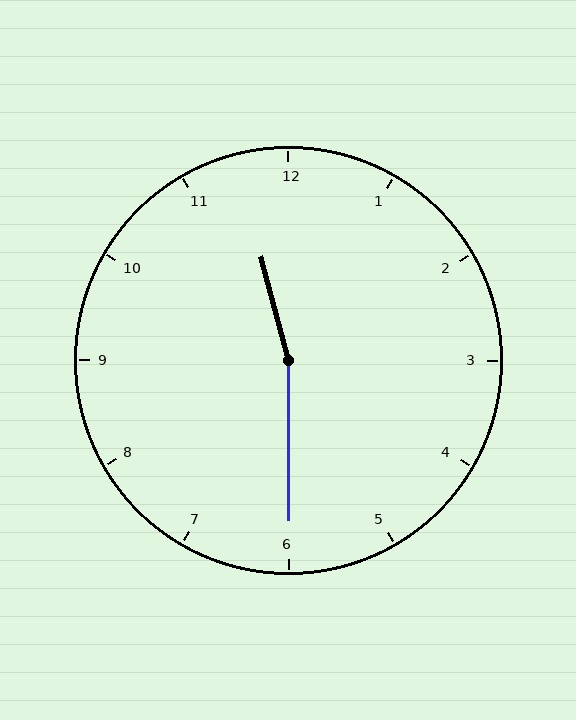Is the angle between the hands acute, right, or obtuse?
It is obtuse.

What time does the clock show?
11:30.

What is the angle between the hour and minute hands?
Approximately 165 degrees.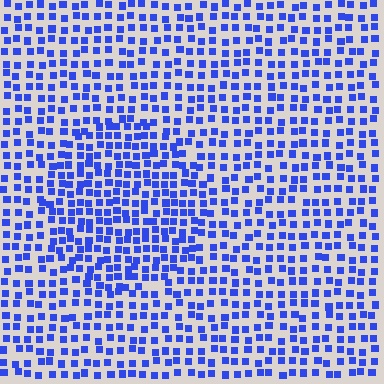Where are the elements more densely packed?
The elements are more densely packed inside the circle boundary.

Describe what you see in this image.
The image contains small blue elements arranged at two different densities. A circle-shaped region is visible where the elements are more densely packed than the surrounding area.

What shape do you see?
I see a circle.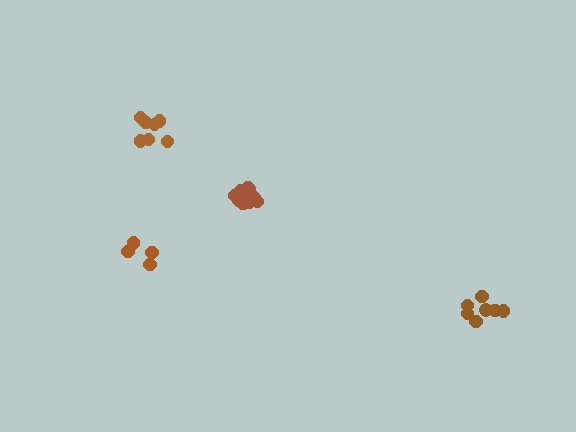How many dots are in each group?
Group 1: 5 dots, Group 2: 7 dots, Group 3: 7 dots, Group 4: 11 dots (30 total).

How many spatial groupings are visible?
There are 4 spatial groupings.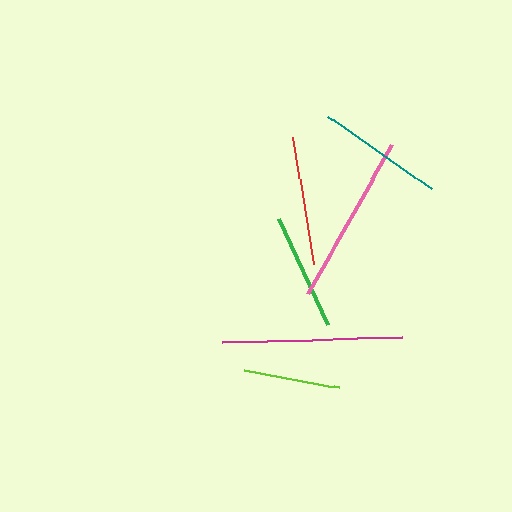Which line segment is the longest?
The magenta line is the longest at approximately 181 pixels.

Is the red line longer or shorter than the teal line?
The red line is longer than the teal line.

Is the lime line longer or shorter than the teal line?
The teal line is longer than the lime line.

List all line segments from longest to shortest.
From longest to shortest: magenta, pink, red, teal, green, lime.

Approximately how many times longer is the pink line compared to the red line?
The pink line is approximately 1.3 times the length of the red line.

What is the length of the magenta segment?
The magenta segment is approximately 181 pixels long.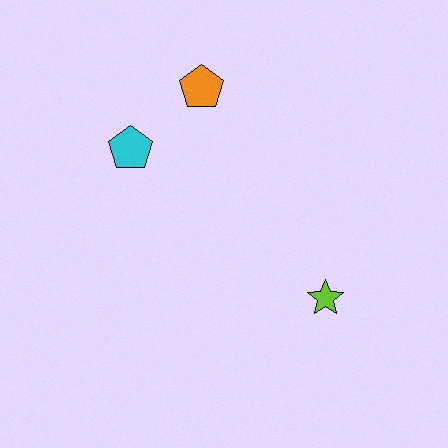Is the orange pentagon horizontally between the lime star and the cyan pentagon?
Yes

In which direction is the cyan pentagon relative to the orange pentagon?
The cyan pentagon is to the left of the orange pentagon.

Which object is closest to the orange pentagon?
The cyan pentagon is closest to the orange pentagon.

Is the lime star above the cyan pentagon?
No